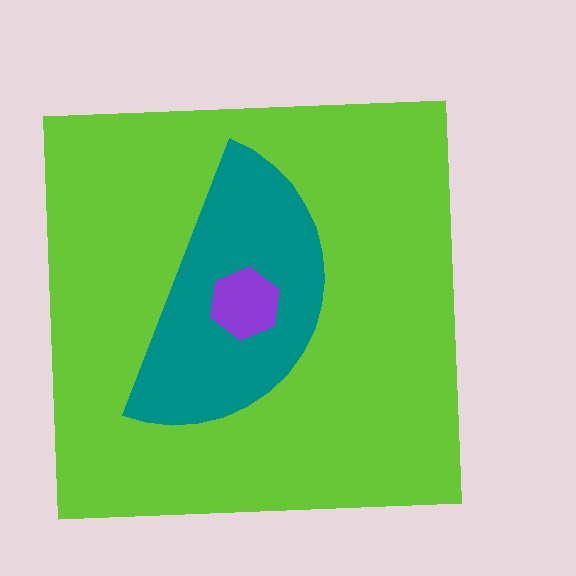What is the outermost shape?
The lime square.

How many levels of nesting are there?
3.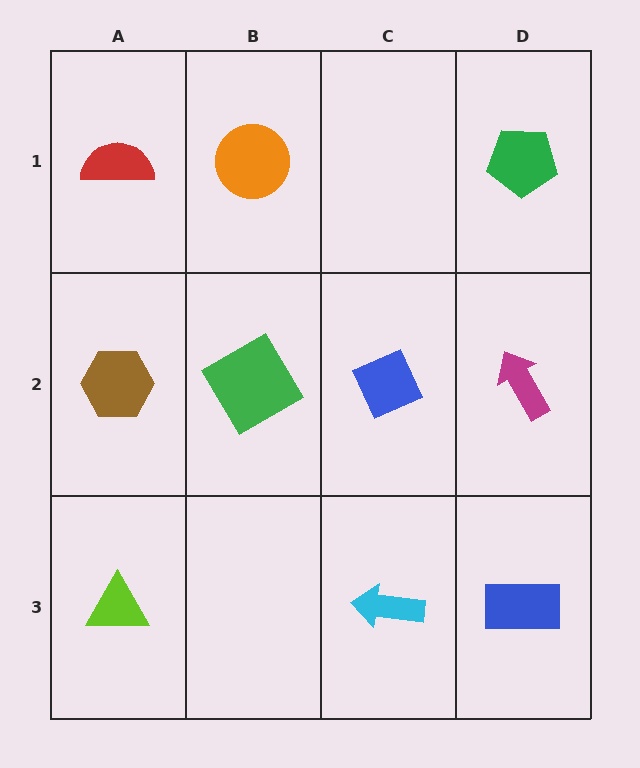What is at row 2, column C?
A blue diamond.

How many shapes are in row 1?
3 shapes.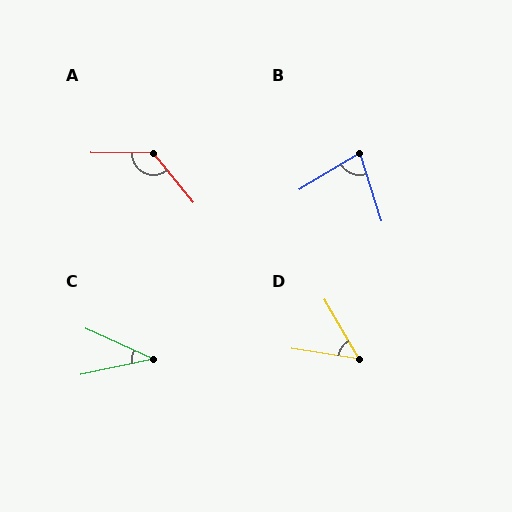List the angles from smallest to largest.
C (36°), D (52°), B (76°), A (131°).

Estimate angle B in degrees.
Approximately 76 degrees.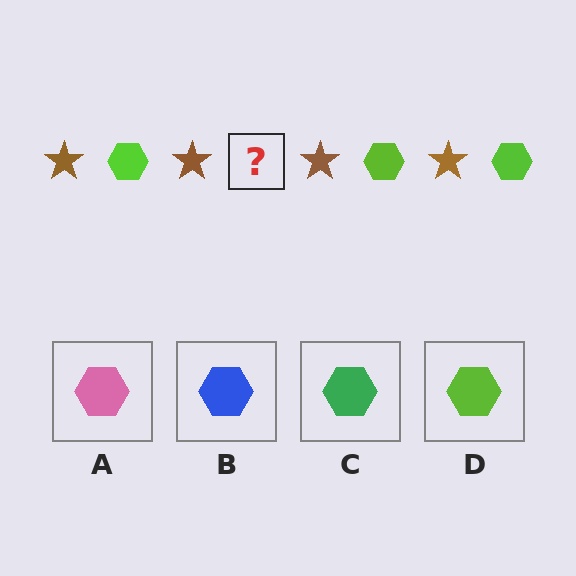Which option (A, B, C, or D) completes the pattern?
D.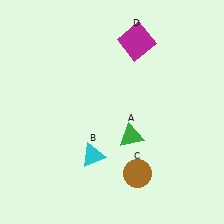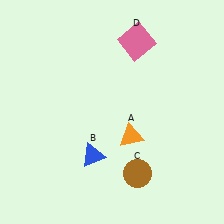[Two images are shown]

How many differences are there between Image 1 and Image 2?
There are 3 differences between the two images.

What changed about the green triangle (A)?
In Image 1, A is green. In Image 2, it changed to orange.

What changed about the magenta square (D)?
In Image 1, D is magenta. In Image 2, it changed to pink.